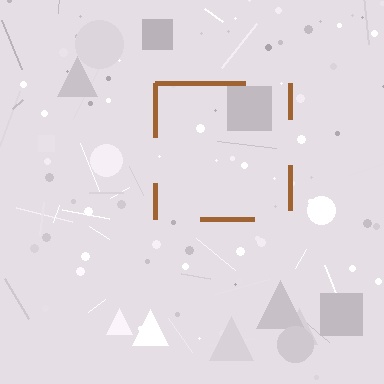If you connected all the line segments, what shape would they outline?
They would outline a square.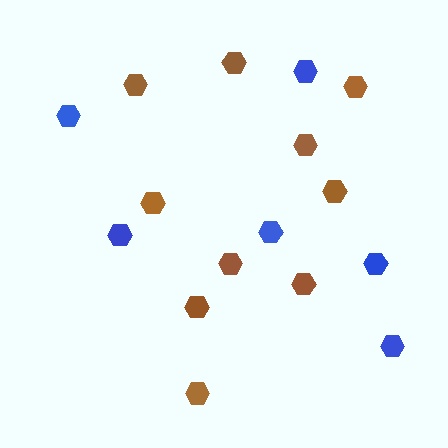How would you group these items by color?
There are 2 groups: one group of brown hexagons (10) and one group of blue hexagons (6).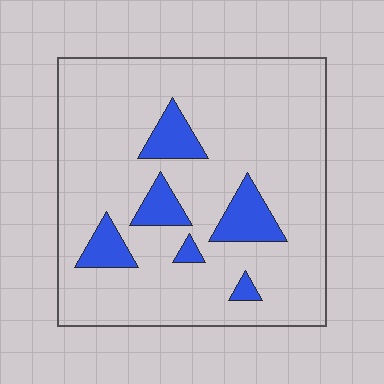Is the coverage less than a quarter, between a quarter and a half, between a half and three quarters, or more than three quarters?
Less than a quarter.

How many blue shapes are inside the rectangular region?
6.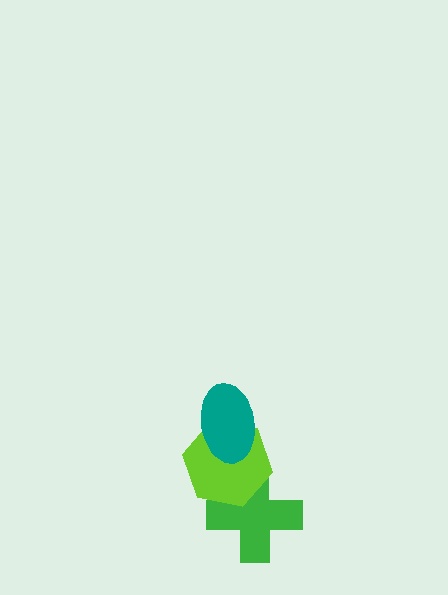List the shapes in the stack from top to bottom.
From top to bottom: the teal ellipse, the lime hexagon, the green cross.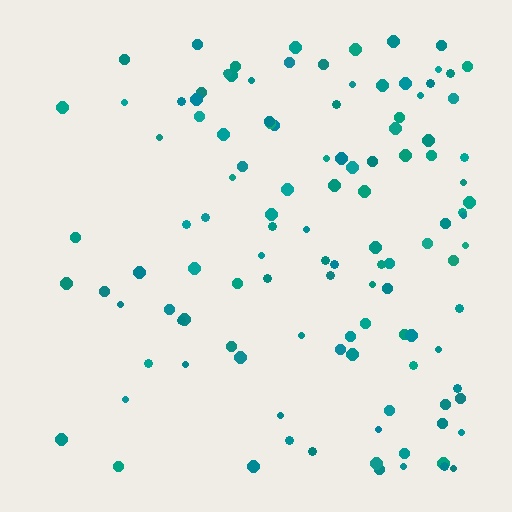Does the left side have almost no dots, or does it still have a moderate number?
Still a moderate number, just noticeably fewer than the right.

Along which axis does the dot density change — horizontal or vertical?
Horizontal.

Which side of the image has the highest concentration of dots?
The right.